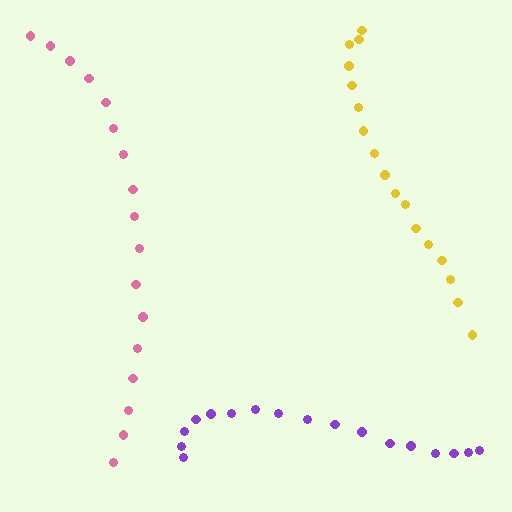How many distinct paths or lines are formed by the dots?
There are 3 distinct paths.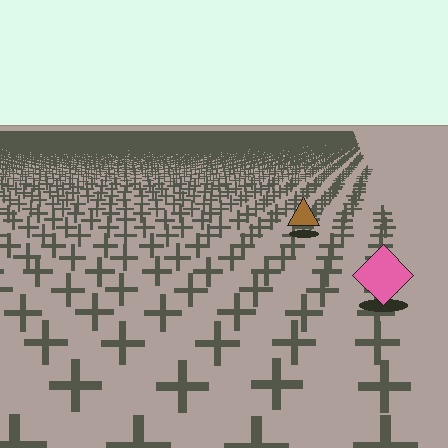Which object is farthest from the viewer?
The brown triangle is farthest from the viewer. It appears smaller and the ground texture around it is denser.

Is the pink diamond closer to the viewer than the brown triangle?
Yes. The pink diamond is closer — you can tell from the texture gradient: the ground texture is coarser near it.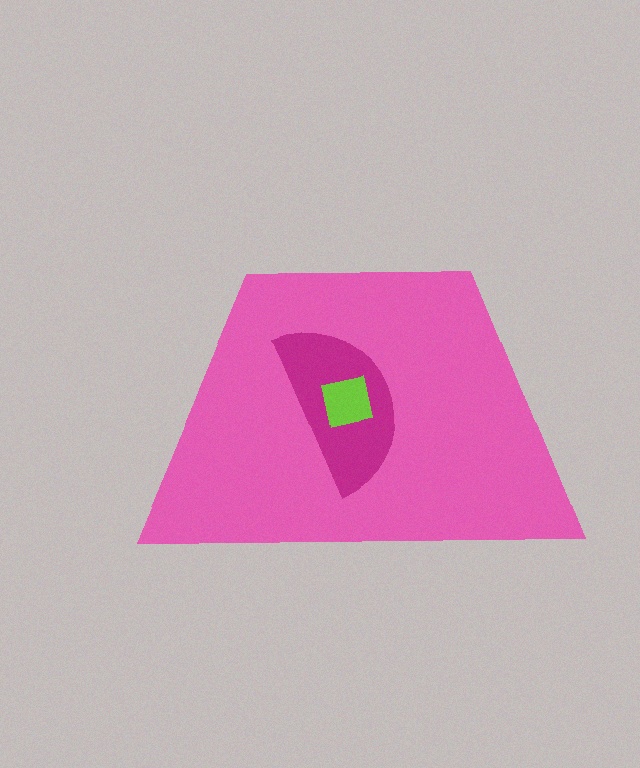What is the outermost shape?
The pink trapezoid.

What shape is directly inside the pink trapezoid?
The magenta semicircle.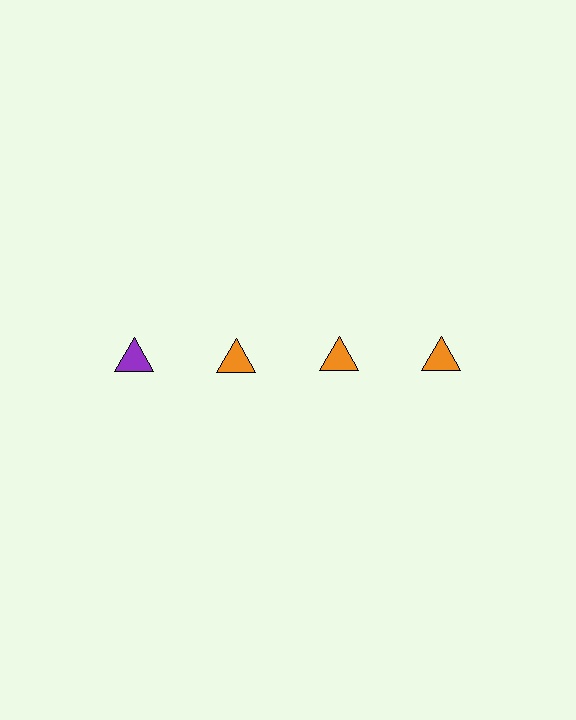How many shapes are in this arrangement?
There are 4 shapes arranged in a grid pattern.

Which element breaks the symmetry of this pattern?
The purple triangle in the top row, leftmost column breaks the symmetry. All other shapes are orange triangles.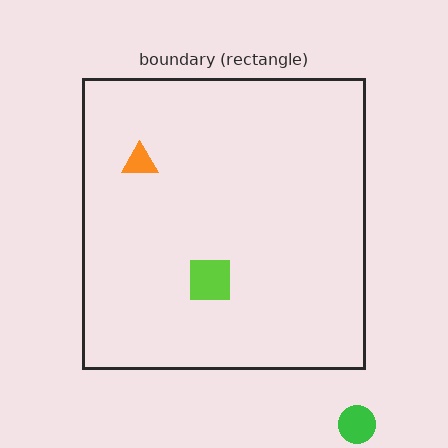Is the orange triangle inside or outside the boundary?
Inside.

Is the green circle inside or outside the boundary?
Outside.